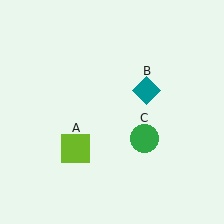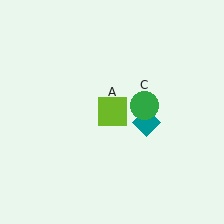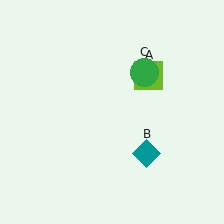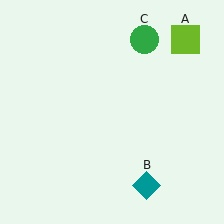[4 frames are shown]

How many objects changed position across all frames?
3 objects changed position: lime square (object A), teal diamond (object B), green circle (object C).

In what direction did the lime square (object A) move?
The lime square (object A) moved up and to the right.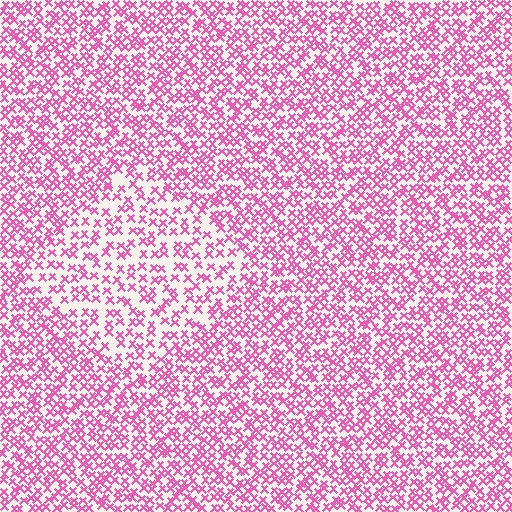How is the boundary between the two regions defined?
The boundary is defined by a change in element density (approximately 1.7x ratio). All elements are the same color, size, and shape.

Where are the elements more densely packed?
The elements are more densely packed outside the diamond boundary.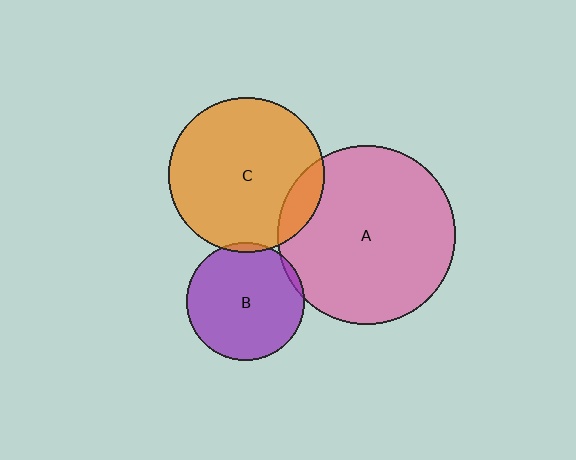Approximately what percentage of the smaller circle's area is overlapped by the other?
Approximately 10%.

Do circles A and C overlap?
Yes.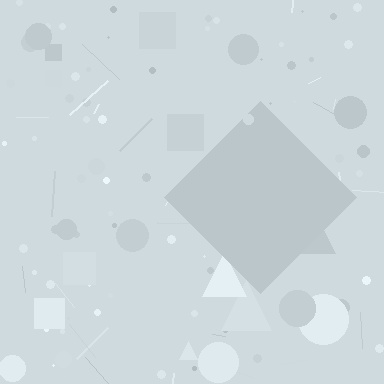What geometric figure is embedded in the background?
A diamond is embedded in the background.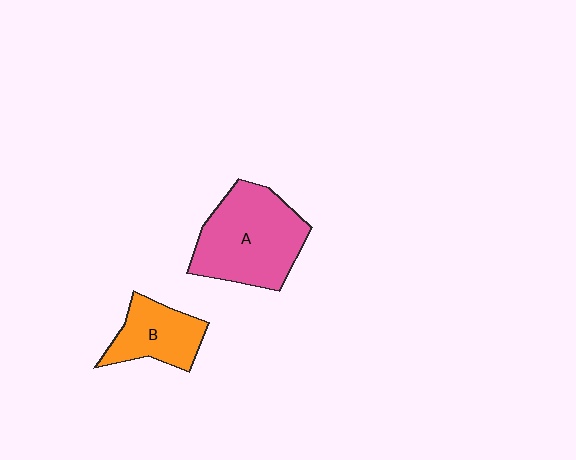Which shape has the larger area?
Shape A (pink).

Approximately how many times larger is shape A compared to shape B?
Approximately 1.8 times.